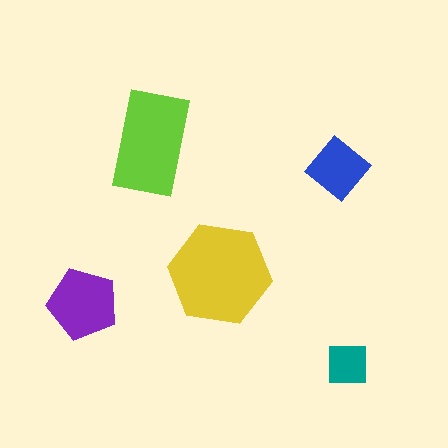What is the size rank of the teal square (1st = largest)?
5th.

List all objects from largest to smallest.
The yellow hexagon, the lime rectangle, the purple pentagon, the blue diamond, the teal square.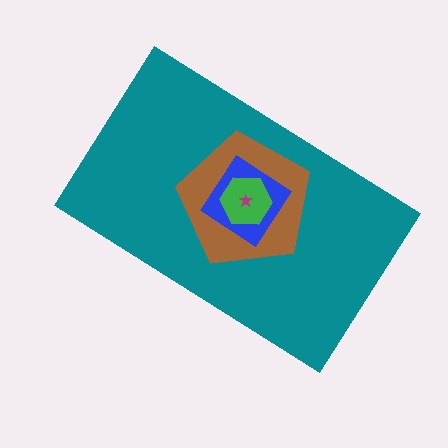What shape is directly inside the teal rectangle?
The brown pentagon.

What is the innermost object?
The magenta star.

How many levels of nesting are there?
5.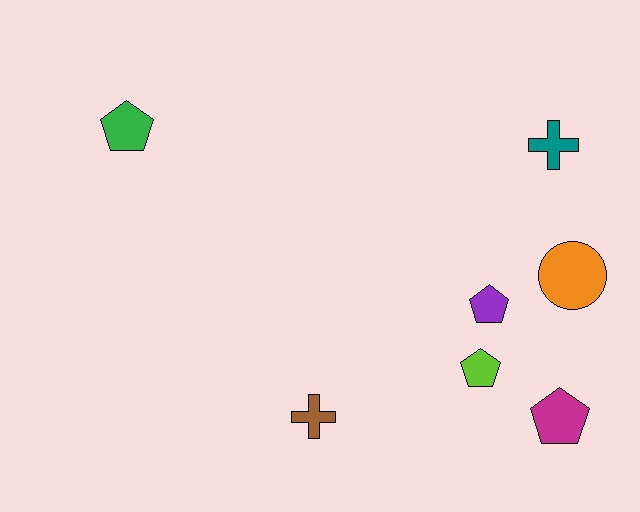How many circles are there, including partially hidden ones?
There is 1 circle.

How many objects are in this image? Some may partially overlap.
There are 7 objects.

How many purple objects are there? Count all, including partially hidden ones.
There is 1 purple object.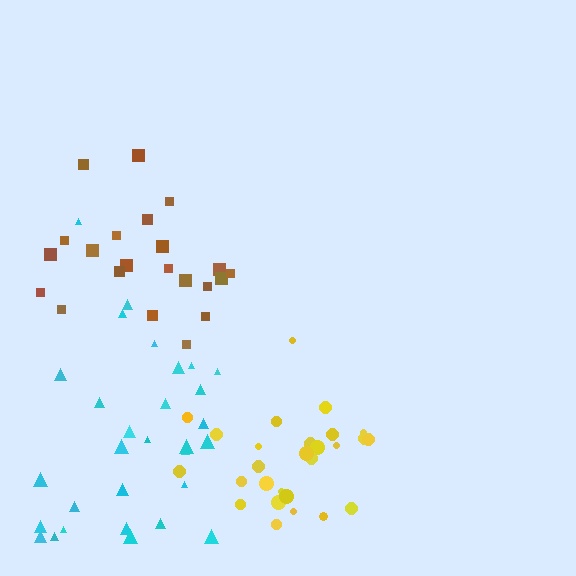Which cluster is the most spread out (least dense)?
Brown.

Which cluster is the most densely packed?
Yellow.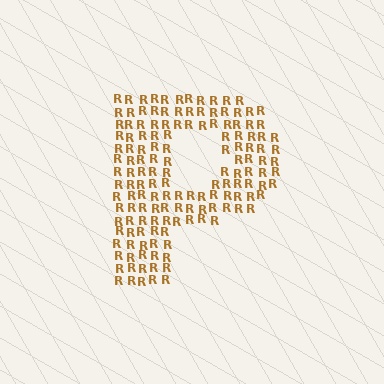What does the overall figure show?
The overall figure shows the letter P.